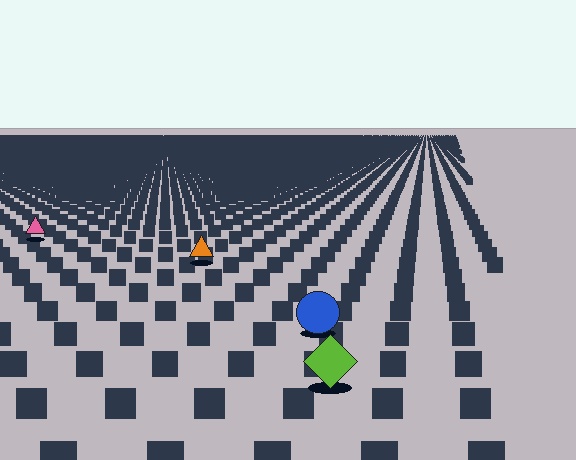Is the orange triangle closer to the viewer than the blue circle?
No. The blue circle is closer — you can tell from the texture gradient: the ground texture is coarser near it.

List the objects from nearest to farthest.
From nearest to farthest: the lime diamond, the blue circle, the orange triangle, the pink triangle.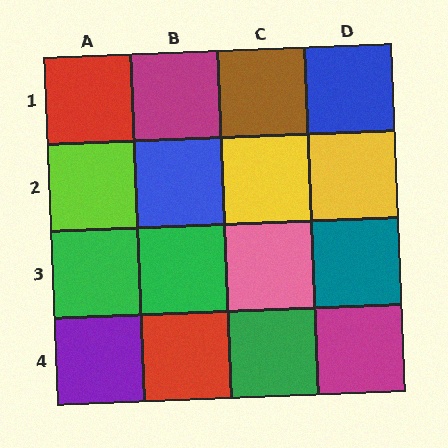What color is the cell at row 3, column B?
Green.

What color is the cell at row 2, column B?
Blue.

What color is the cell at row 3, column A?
Green.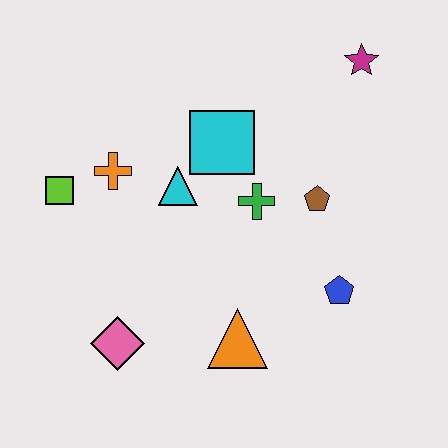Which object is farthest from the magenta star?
The pink diamond is farthest from the magenta star.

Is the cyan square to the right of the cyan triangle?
Yes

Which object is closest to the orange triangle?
The blue pentagon is closest to the orange triangle.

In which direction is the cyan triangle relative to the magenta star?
The cyan triangle is to the left of the magenta star.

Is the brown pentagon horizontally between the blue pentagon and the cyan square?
Yes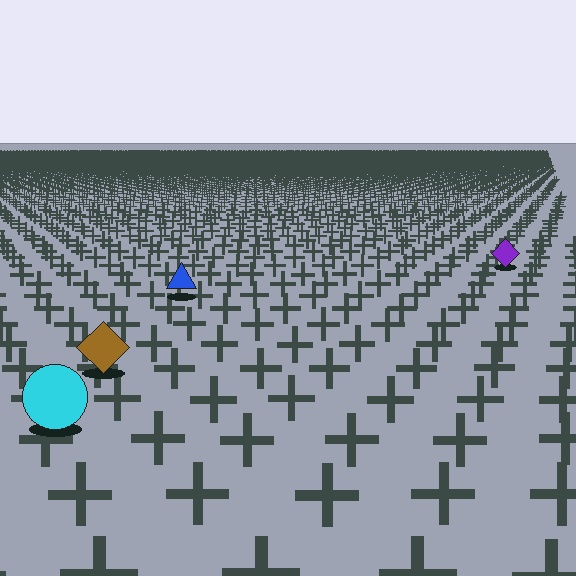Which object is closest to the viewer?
The cyan circle is closest. The texture marks near it are larger and more spread out.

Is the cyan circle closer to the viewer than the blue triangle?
Yes. The cyan circle is closer — you can tell from the texture gradient: the ground texture is coarser near it.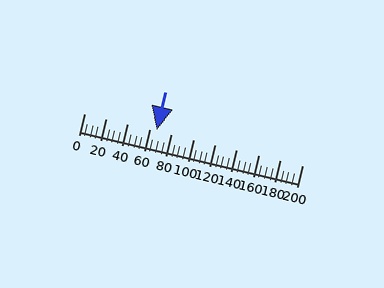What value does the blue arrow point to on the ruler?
The blue arrow points to approximately 66.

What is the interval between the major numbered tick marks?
The major tick marks are spaced 20 units apart.